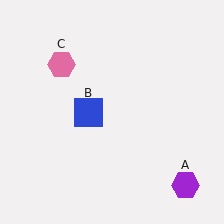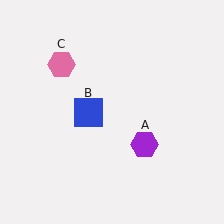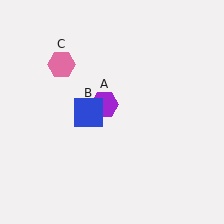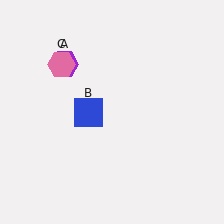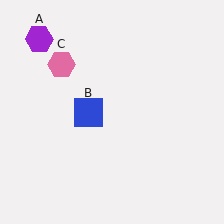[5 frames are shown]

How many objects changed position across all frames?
1 object changed position: purple hexagon (object A).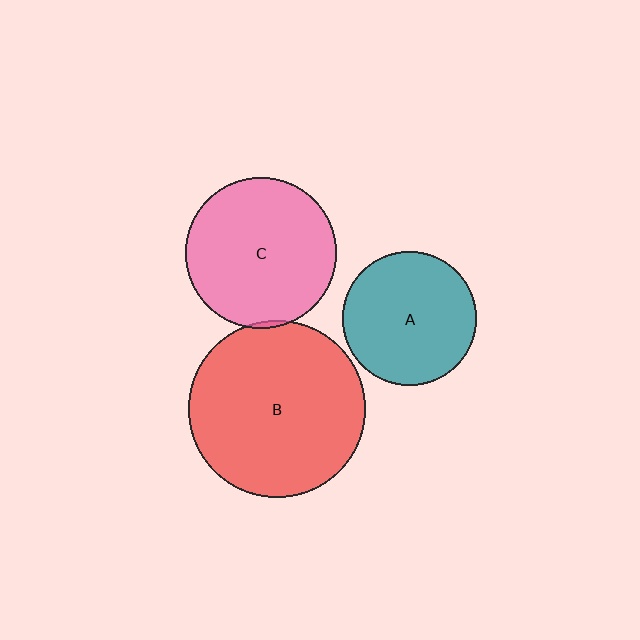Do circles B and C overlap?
Yes.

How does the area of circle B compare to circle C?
Approximately 1.4 times.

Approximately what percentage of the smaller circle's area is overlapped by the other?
Approximately 5%.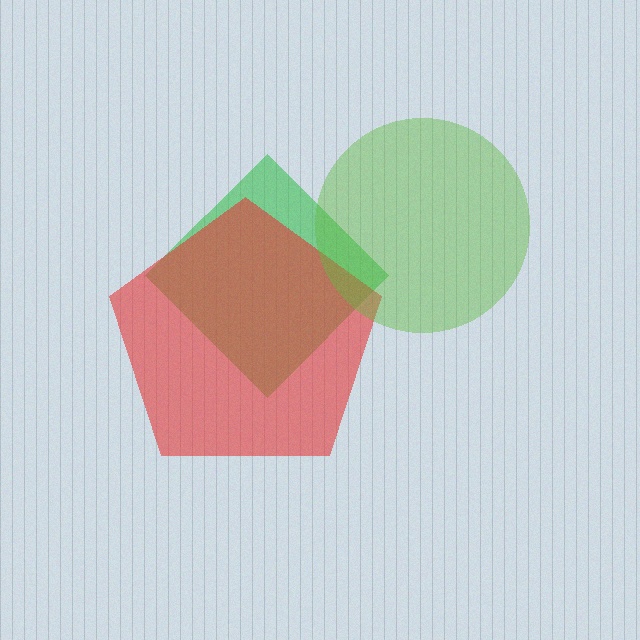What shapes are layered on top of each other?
The layered shapes are: a green diamond, a red pentagon, a lime circle.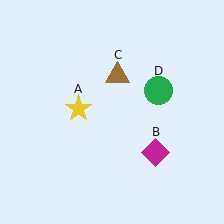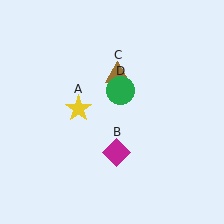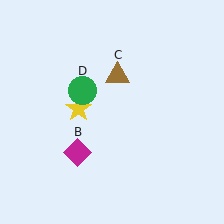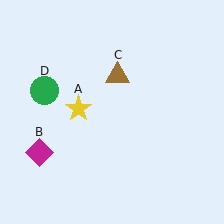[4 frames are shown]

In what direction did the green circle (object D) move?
The green circle (object D) moved left.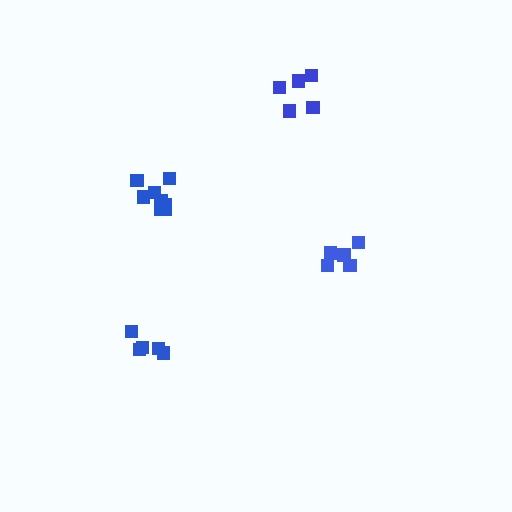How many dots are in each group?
Group 1: 5 dots, Group 2: 8 dots, Group 3: 5 dots, Group 4: 5 dots (23 total).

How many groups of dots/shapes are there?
There are 4 groups.